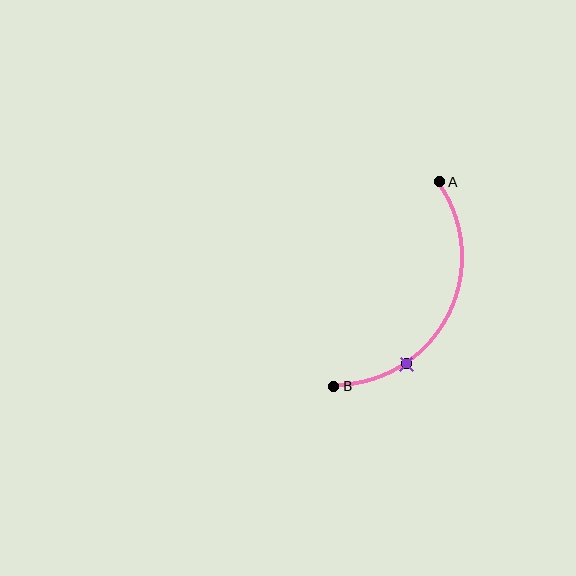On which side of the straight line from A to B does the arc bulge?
The arc bulges to the right of the straight line connecting A and B.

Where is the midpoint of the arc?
The arc midpoint is the point on the curve farthest from the straight line joining A and B. It sits to the right of that line.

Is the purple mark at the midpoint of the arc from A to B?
No. The purple mark lies on the arc but is closer to endpoint B. The arc midpoint would be at the point on the curve equidistant along the arc from both A and B.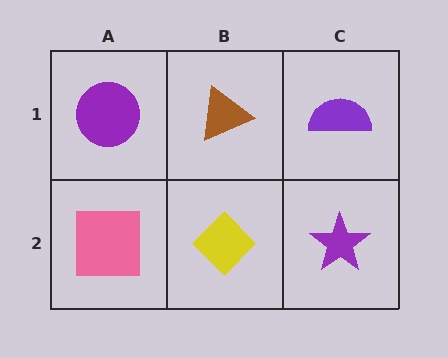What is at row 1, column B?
A brown triangle.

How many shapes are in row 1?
3 shapes.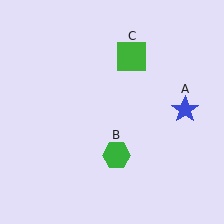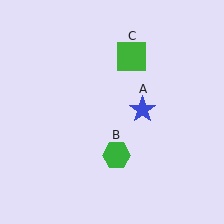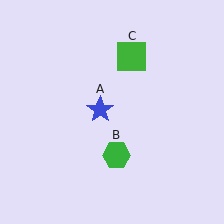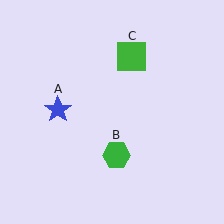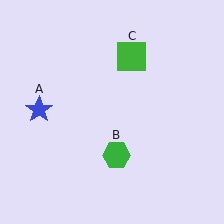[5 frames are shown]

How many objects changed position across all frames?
1 object changed position: blue star (object A).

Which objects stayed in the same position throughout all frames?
Green hexagon (object B) and green square (object C) remained stationary.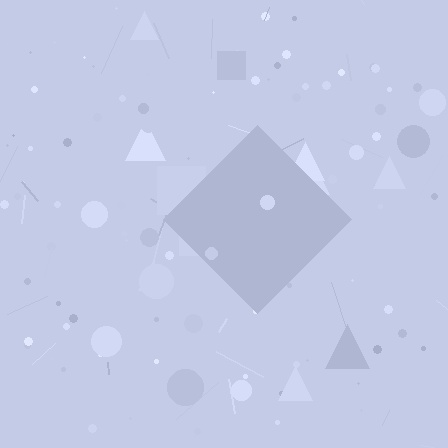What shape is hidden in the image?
A diamond is hidden in the image.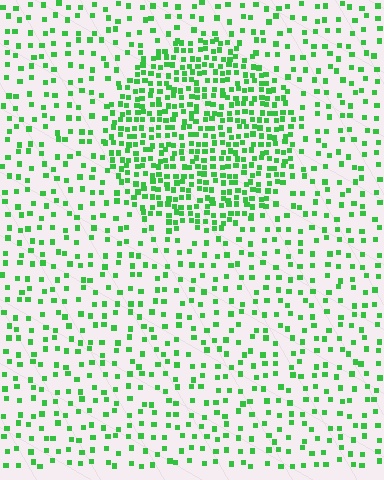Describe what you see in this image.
The image contains small green elements arranged at two different densities. A circle-shaped region is visible where the elements are more densely packed than the surrounding area.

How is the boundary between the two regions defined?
The boundary is defined by a change in element density (approximately 2.5x ratio). All elements are the same color, size, and shape.